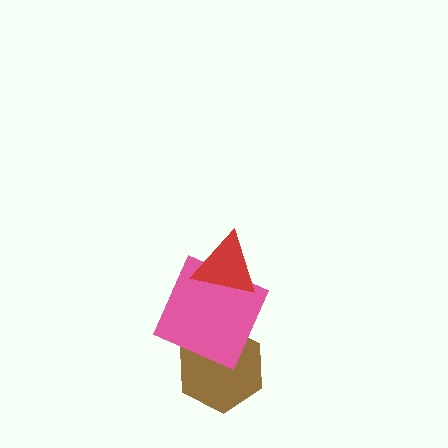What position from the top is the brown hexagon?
The brown hexagon is 3rd from the top.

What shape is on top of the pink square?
The red triangle is on top of the pink square.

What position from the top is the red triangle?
The red triangle is 1st from the top.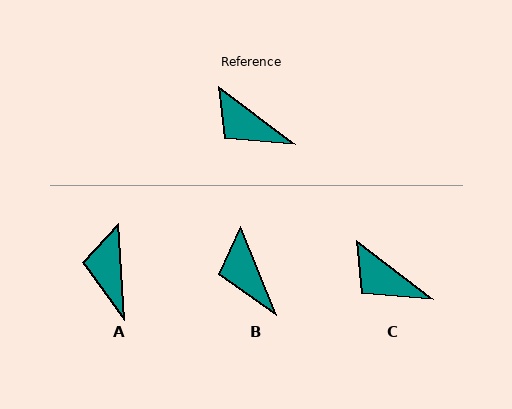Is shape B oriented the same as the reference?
No, it is off by about 31 degrees.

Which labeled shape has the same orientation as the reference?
C.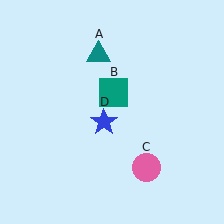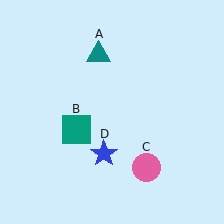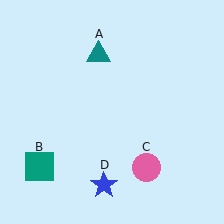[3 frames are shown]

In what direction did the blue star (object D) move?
The blue star (object D) moved down.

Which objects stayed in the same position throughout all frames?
Teal triangle (object A) and pink circle (object C) remained stationary.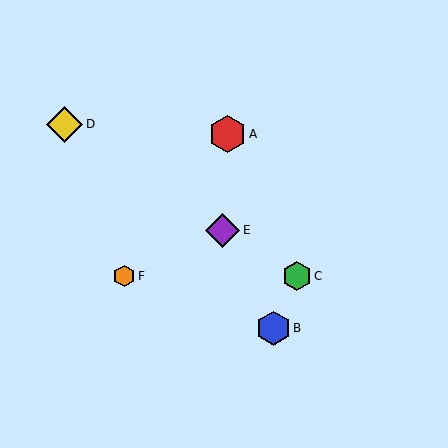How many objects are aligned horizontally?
2 objects (C, F) are aligned horizontally.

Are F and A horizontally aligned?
No, F is at y≈276 and A is at y≈134.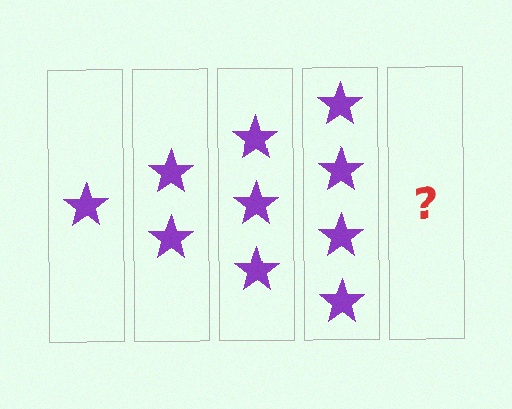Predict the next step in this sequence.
The next step is 5 stars.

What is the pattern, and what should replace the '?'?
The pattern is that each step adds one more star. The '?' should be 5 stars.